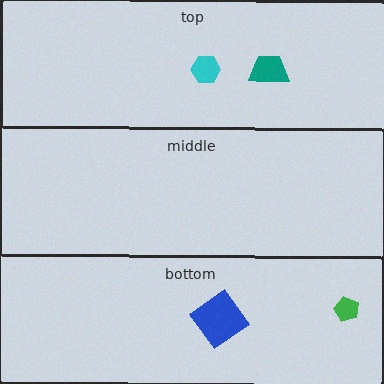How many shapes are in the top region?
2.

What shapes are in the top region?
The cyan hexagon, the teal trapezoid.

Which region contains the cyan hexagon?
The top region.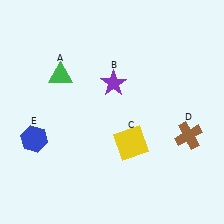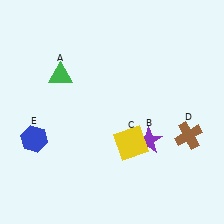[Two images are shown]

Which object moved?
The purple star (B) moved down.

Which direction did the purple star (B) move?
The purple star (B) moved down.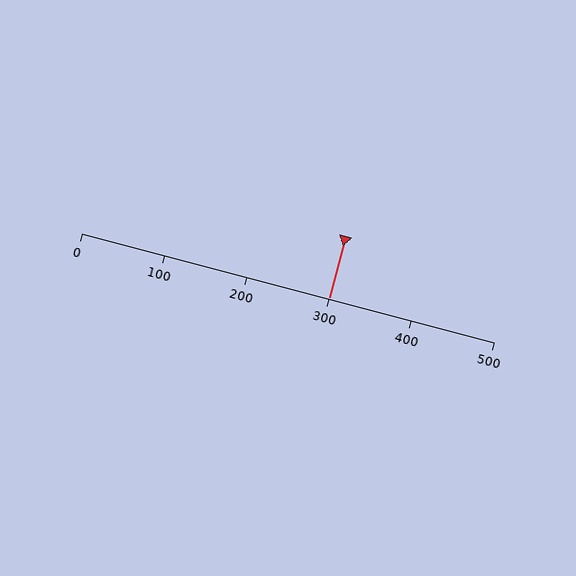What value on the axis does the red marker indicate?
The marker indicates approximately 300.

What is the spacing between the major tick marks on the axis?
The major ticks are spaced 100 apart.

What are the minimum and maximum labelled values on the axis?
The axis runs from 0 to 500.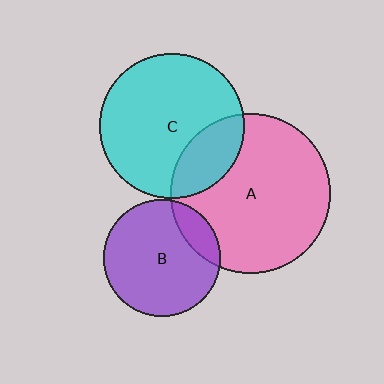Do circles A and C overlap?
Yes.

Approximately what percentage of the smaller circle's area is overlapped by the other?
Approximately 25%.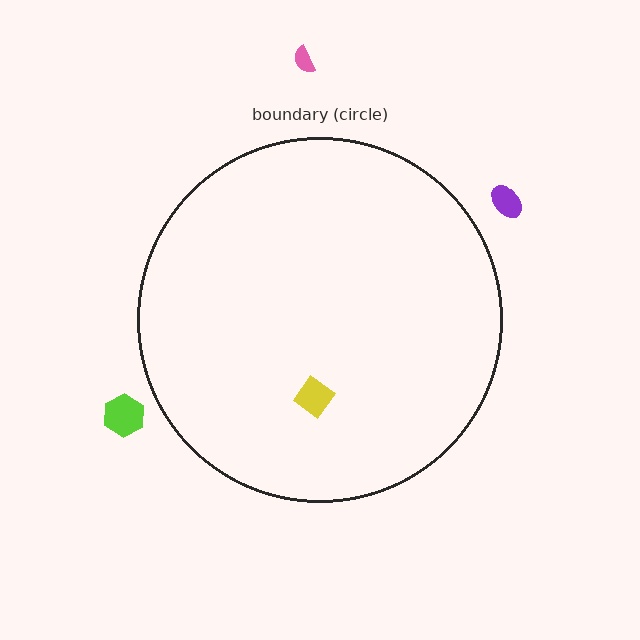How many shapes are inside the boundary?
1 inside, 3 outside.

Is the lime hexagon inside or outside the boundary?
Outside.